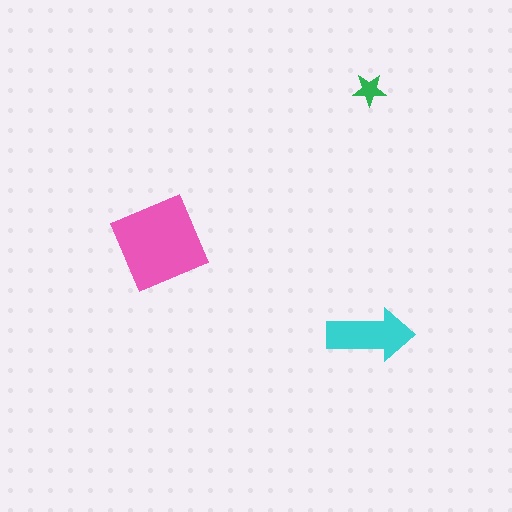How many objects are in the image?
There are 3 objects in the image.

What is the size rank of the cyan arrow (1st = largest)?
2nd.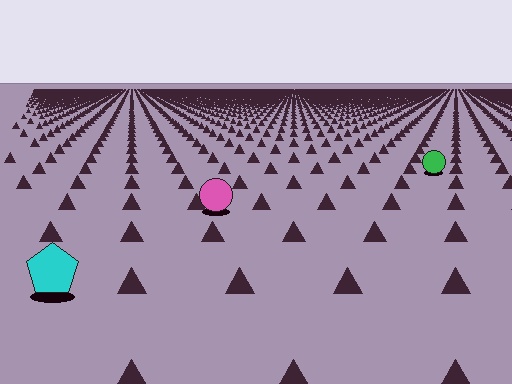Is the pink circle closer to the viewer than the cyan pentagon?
No. The cyan pentagon is closer — you can tell from the texture gradient: the ground texture is coarser near it.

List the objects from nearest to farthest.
From nearest to farthest: the cyan pentagon, the pink circle, the green circle.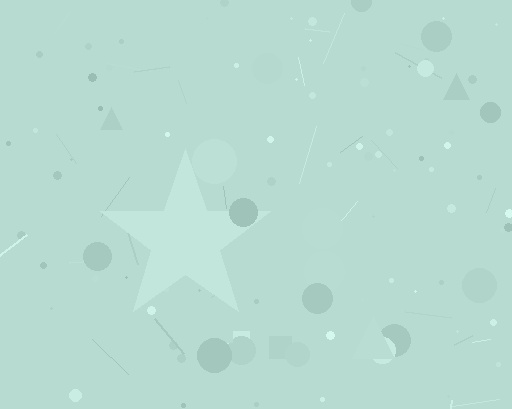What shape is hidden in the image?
A star is hidden in the image.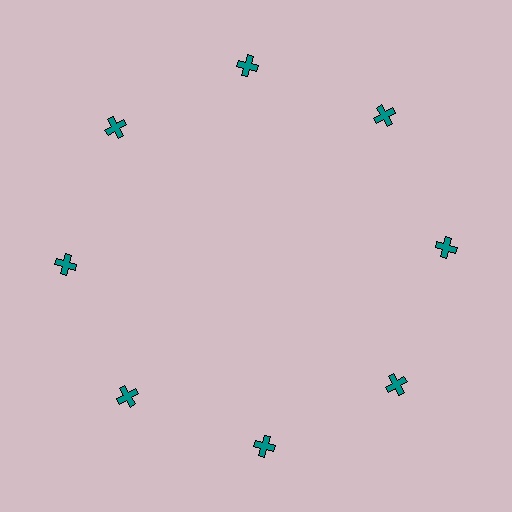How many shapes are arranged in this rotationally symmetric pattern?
There are 8 shapes, arranged in 8 groups of 1.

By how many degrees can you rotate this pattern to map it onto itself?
The pattern maps onto itself every 45 degrees of rotation.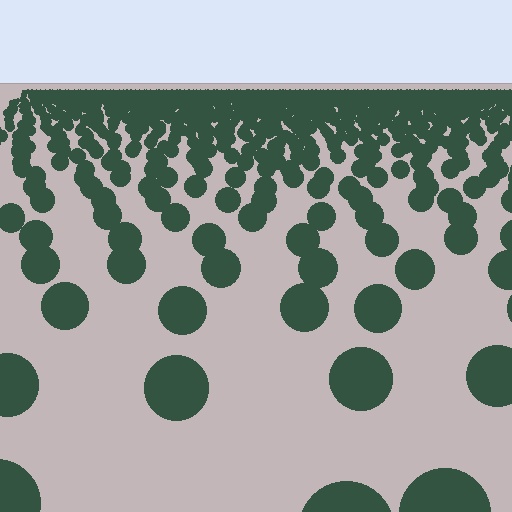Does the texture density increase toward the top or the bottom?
Density increases toward the top.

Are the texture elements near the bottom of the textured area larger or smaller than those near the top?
Larger. Near the bottom, elements are closer to the viewer and appear at a bigger on-screen size.